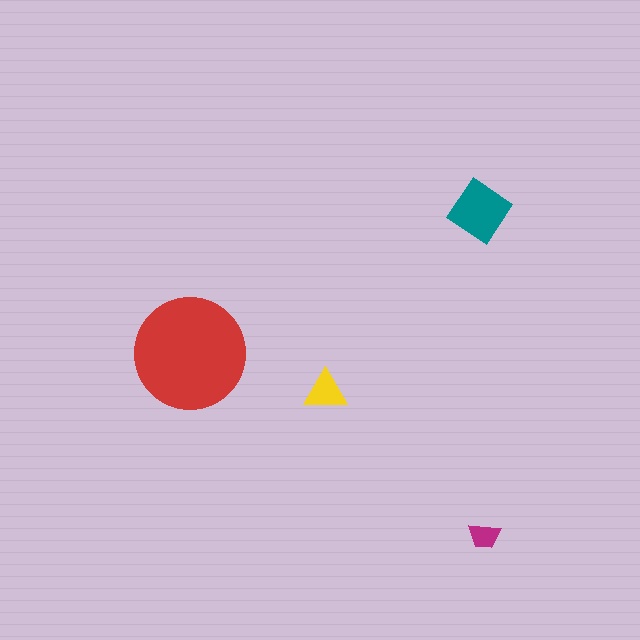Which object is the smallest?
The magenta trapezoid.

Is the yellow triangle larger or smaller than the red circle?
Smaller.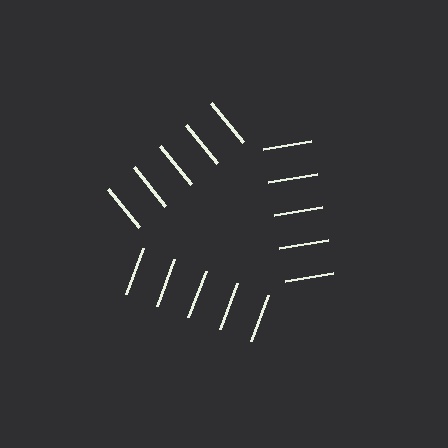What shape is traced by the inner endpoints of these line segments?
An illusory triangle — the line segments terminate on its edges but no continuous stroke is drawn.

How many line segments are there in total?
15 — 5 along each of the 3 edges.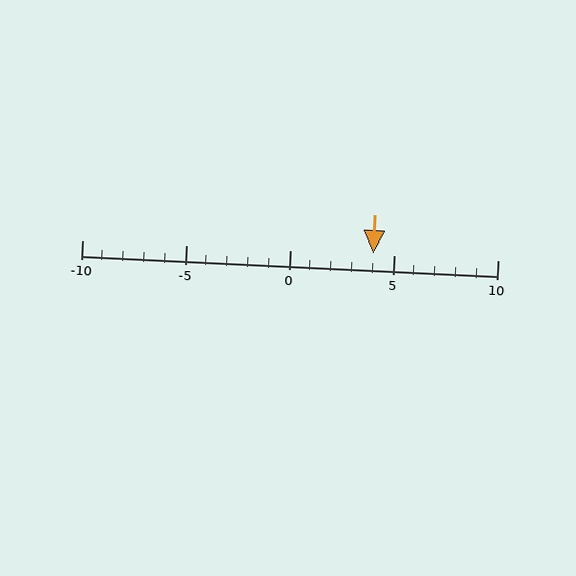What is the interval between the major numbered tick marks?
The major tick marks are spaced 5 units apart.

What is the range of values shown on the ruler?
The ruler shows values from -10 to 10.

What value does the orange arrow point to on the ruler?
The orange arrow points to approximately 4.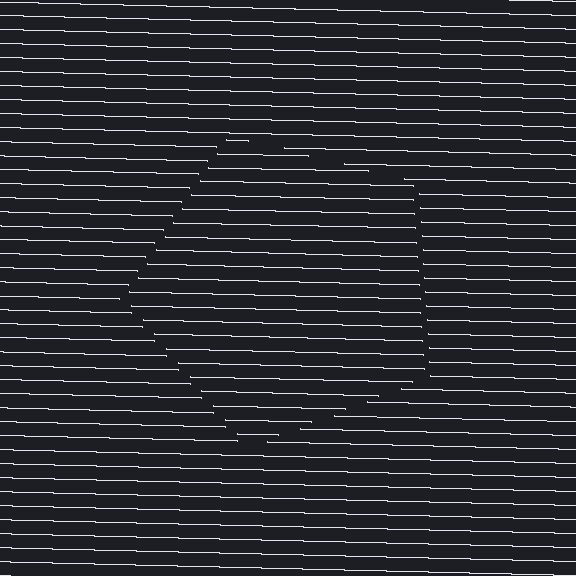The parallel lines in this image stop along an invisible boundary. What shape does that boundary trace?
An illusory pentagon. The interior of the shape contains the same grating, shifted by half a period — the contour is defined by the phase discontinuity where line-ends from the inner and outer gratings abut.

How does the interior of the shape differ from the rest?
The interior of the shape contains the same grating, shifted by half a period — the contour is defined by the phase discontinuity where line-ends from the inner and outer gratings abut.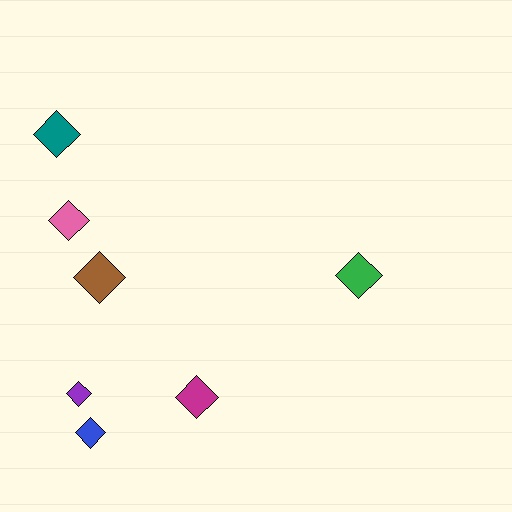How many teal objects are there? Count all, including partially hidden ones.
There is 1 teal object.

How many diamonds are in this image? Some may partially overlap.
There are 7 diamonds.